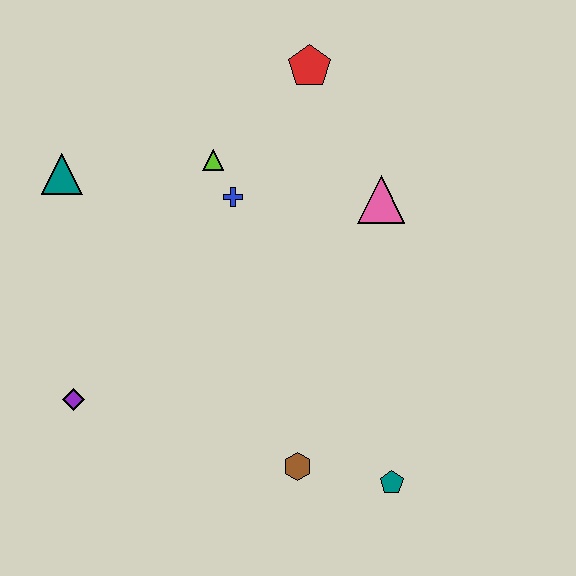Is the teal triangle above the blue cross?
Yes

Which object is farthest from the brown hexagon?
The red pentagon is farthest from the brown hexagon.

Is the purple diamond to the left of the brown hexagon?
Yes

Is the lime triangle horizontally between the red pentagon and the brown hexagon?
No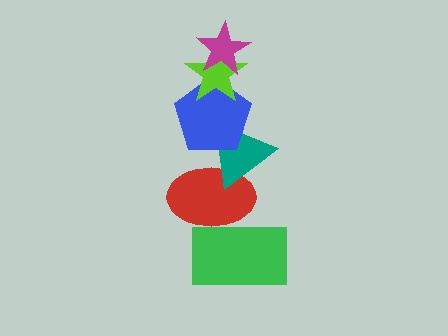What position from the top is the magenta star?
The magenta star is 1st from the top.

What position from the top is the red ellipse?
The red ellipse is 5th from the top.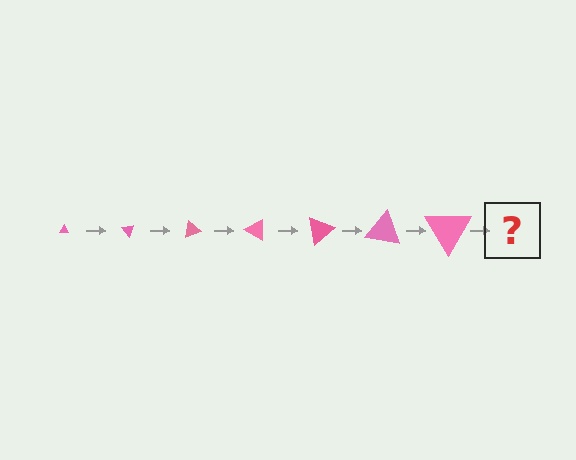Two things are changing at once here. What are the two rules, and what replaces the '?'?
The two rules are that the triangle grows larger each step and it rotates 50 degrees each step. The '?' should be a triangle, larger than the previous one and rotated 350 degrees from the start.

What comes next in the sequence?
The next element should be a triangle, larger than the previous one and rotated 350 degrees from the start.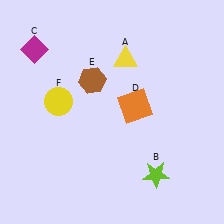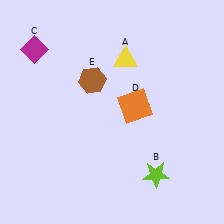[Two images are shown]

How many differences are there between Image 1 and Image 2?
There is 1 difference between the two images.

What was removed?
The yellow circle (F) was removed in Image 2.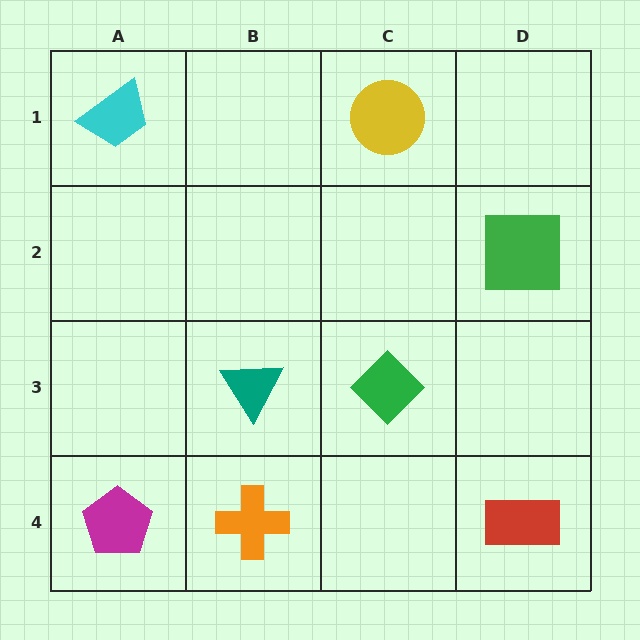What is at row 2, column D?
A green square.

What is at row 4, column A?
A magenta pentagon.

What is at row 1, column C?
A yellow circle.